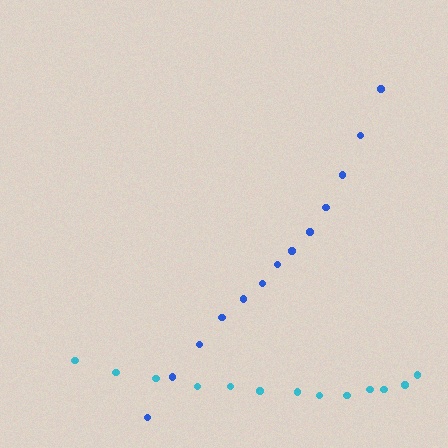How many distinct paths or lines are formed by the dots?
There are 2 distinct paths.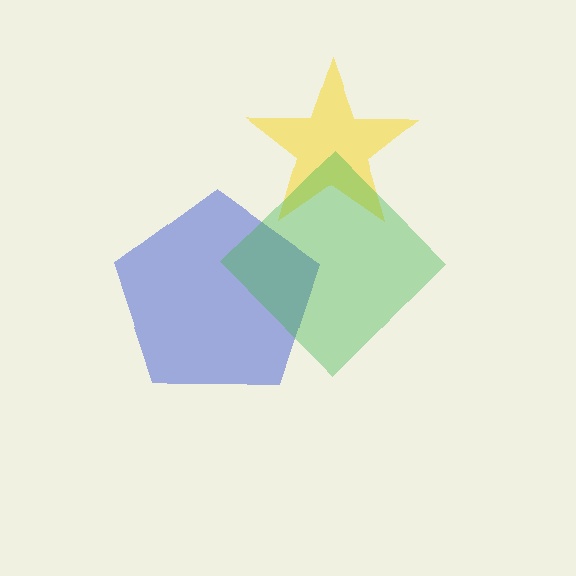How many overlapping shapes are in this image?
There are 3 overlapping shapes in the image.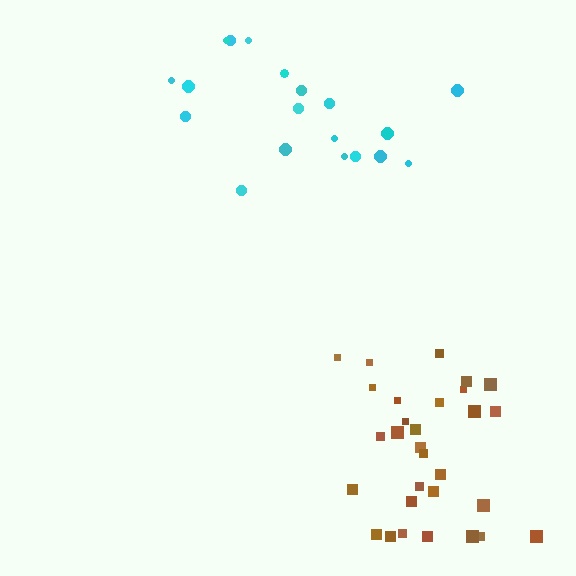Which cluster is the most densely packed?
Brown.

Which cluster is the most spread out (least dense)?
Cyan.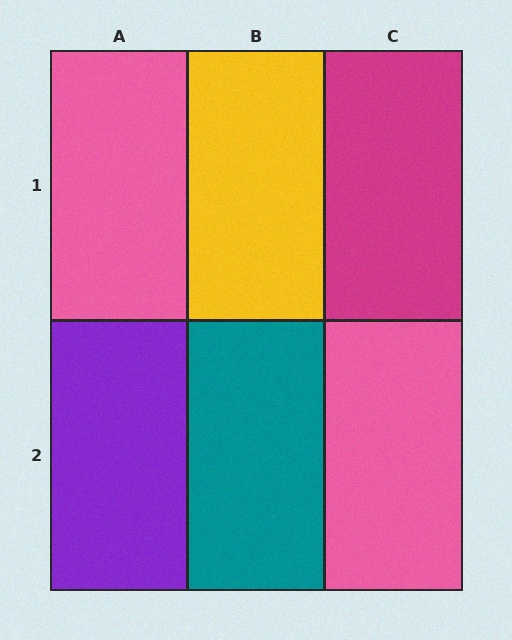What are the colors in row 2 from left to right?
Purple, teal, pink.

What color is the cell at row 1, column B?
Yellow.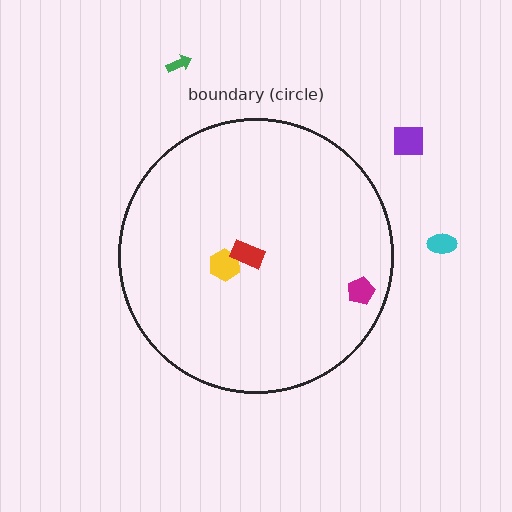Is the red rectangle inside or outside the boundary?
Inside.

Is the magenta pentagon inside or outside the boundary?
Inside.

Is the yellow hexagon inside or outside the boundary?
Inside.